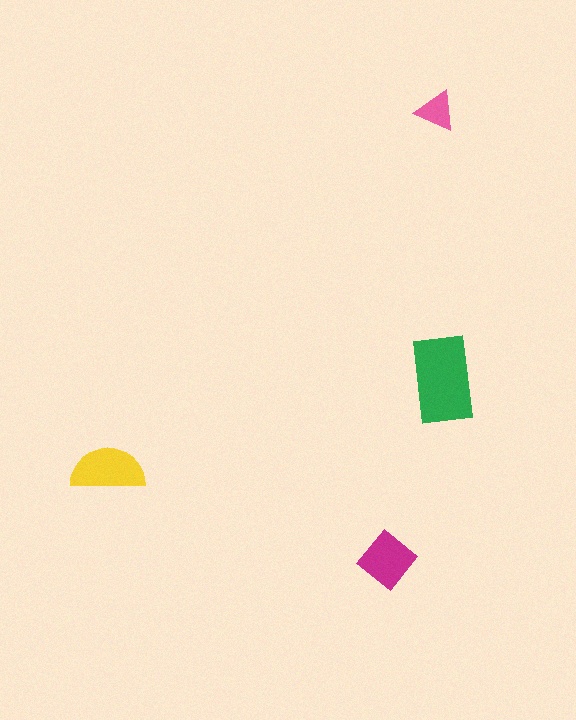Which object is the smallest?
The pink triangle.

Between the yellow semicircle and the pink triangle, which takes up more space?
The yellow semicircle.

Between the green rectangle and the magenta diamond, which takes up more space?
The green rectangle.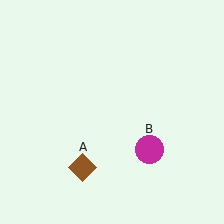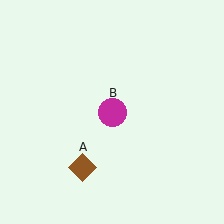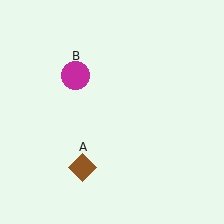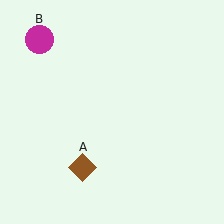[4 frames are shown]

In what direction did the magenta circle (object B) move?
The magenta circle (object B) moved up and to the left.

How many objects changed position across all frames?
1 object changed position: magenta circle (object B).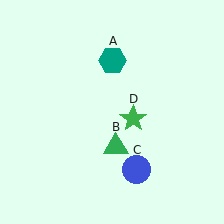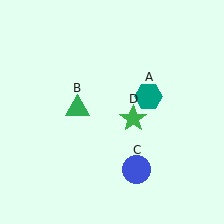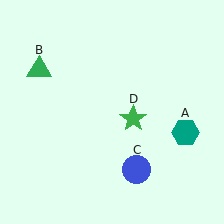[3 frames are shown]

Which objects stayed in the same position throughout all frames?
Blue circle (object C) and green star (object D) remained stationary.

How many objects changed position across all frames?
2 objects changed position: teal hexagon (object A), green triangle (object B).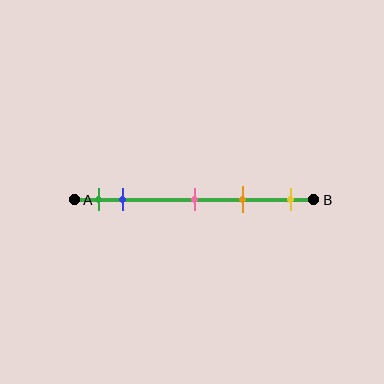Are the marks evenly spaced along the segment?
No, the marks are not evenly spaced.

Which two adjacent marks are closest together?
The green and blue marks are the closest adjacent pair.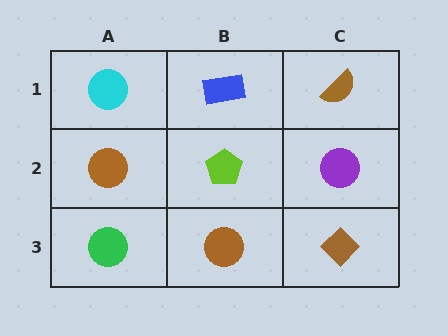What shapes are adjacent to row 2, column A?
A cyan circle (row 1, column A), a green circle (row 3, column A), a lime pentagon (row 2, column B).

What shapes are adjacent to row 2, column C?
A brown semicircle (row 1, column C), a brown diamond (row 3, column C), a lime pentagon (row 2, column B).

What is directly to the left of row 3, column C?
A brown circle.